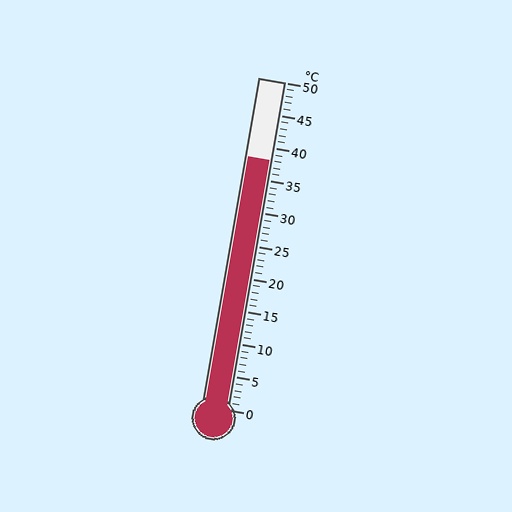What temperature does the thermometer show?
The thermometer shows approximately 38°C.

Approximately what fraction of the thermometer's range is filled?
The thermometer is filled to approximately 75% of its range.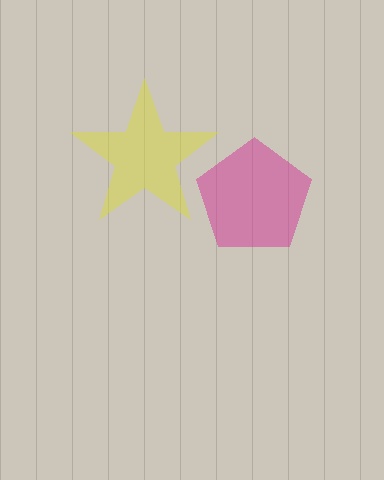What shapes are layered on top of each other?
The layered shapes are: a magenta pentagon, a yellow star.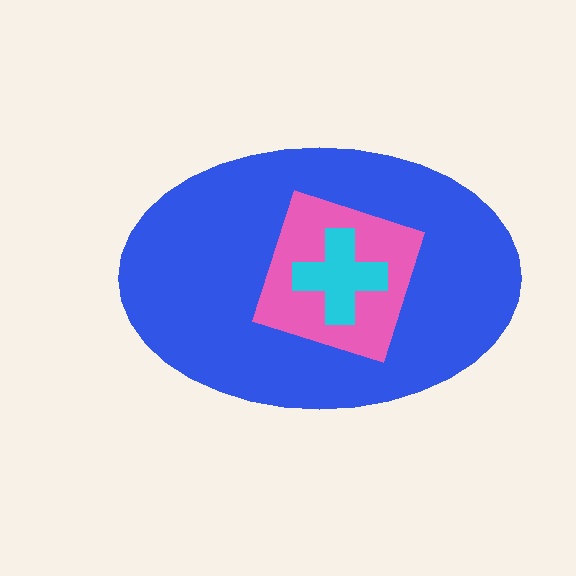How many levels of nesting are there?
3.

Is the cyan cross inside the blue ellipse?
Yes.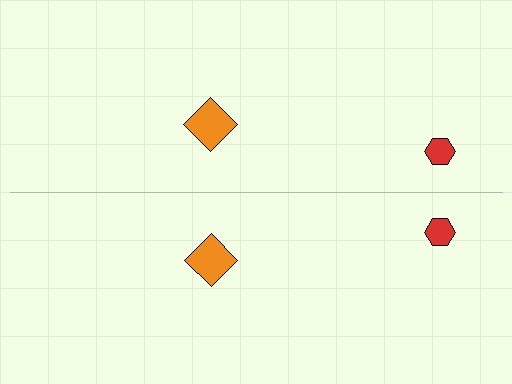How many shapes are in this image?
There are 4 shapes in this image.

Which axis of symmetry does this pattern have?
The pattern has a horizontal axis of symmetry running through the center of the image.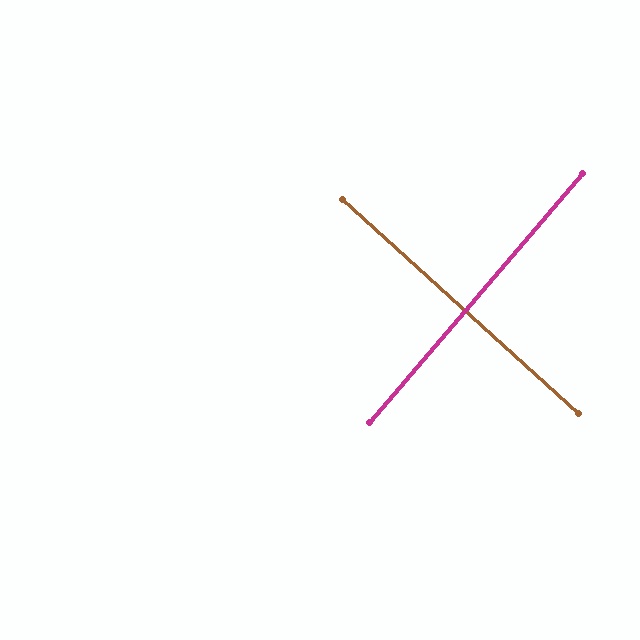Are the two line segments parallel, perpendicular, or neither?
Perpendicular — they meet at approximately 88°.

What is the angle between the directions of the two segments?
Approximately 88 degrees.